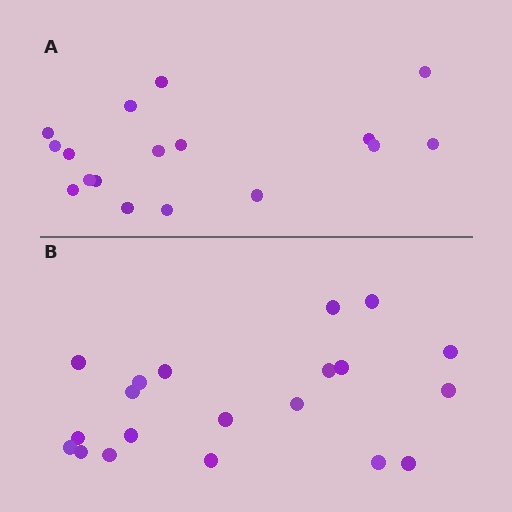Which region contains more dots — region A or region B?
Region B (the bottom region) has more dots.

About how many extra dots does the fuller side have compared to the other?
Region B has just a few more — roughly 2 or 3 more dots than region A.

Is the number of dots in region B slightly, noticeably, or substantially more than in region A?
Region B has only slightly more — the two regions are fairly close. The ratio is roughly 1.2 to 1.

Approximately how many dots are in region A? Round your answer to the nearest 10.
About 20 dots. (The exact count is 17, which rounds to 20.)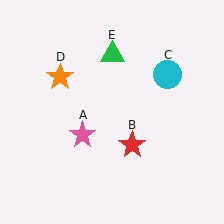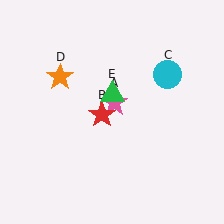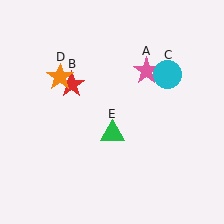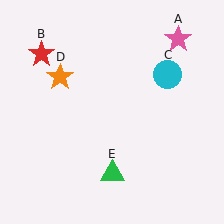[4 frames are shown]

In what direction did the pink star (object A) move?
The pink star (object A) moved up and to the right.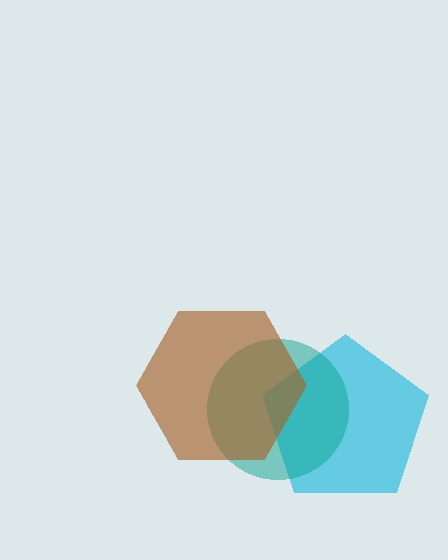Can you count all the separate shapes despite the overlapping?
Yes, there are 3 separate shapes.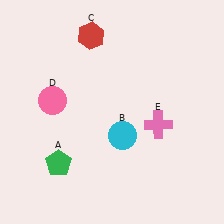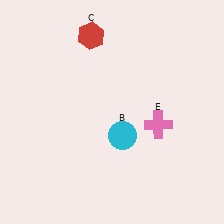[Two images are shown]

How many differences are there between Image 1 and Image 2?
There are 2 differences between the two images.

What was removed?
The green pentagon (A), the pink circle (D) were removed in Image 2.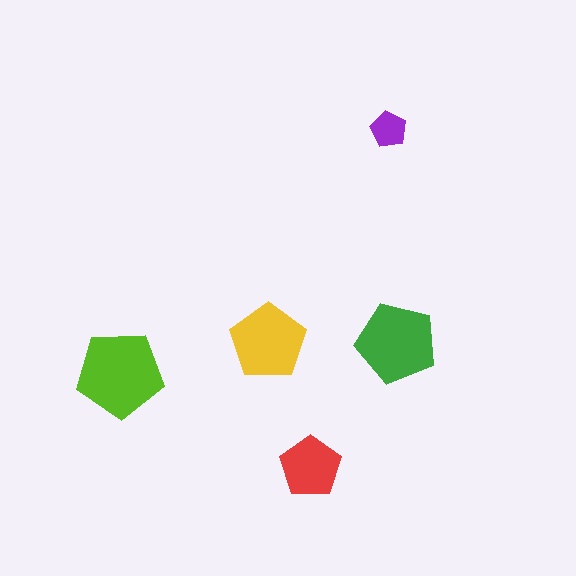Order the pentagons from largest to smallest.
the lime one, the green one, the yellow one, the red one, the purple one.